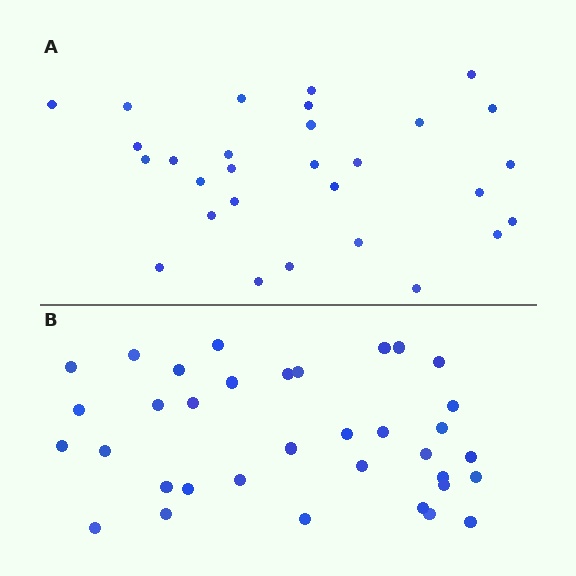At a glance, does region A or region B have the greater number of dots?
Region B (the bottom region) has more dots.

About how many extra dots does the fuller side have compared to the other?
Region B has about 6 more dots than region A.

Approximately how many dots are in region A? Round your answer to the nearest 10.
About 30 dots. (The exact count is 29, which rounds to 30.)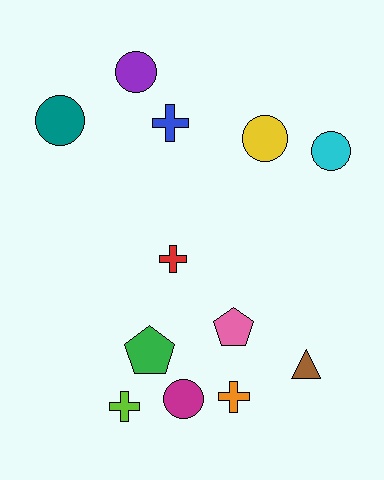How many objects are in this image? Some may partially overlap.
There are 12 objects.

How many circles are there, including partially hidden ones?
There are 5 circles.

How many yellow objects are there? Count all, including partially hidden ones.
There is 1 yellow object.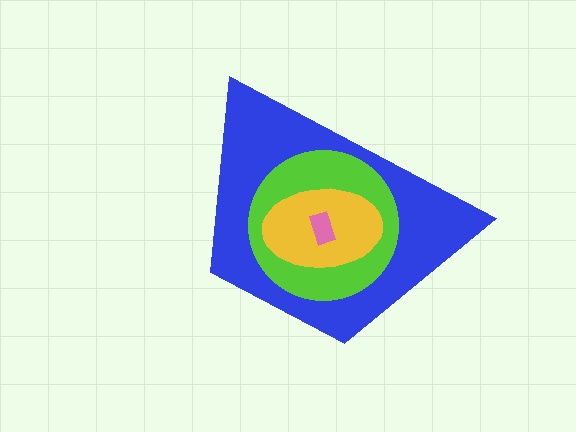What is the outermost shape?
The blue trapezoid.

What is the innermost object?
The pink rectangle.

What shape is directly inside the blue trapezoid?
The lime circle.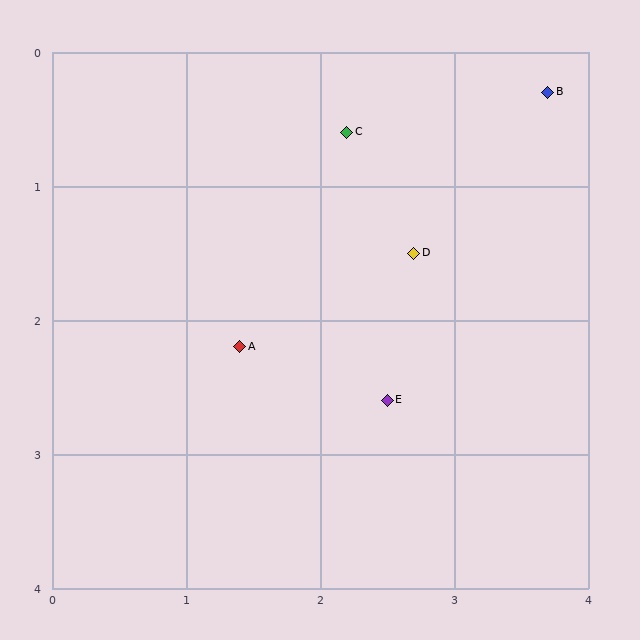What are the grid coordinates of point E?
Point E is at approximately (2.5, 2.6).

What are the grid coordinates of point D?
Point D is at approximately (2.7, 1.5).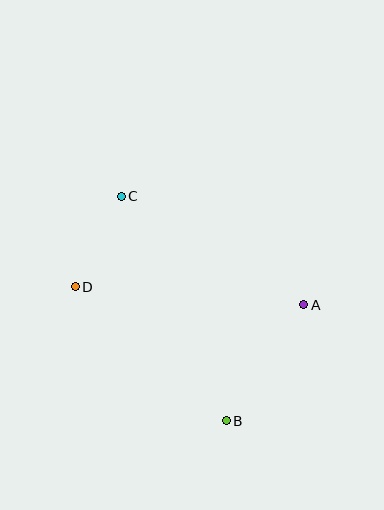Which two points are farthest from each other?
Points B and C are farthest from each other.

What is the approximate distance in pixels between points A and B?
The distance between A and B is approximately 139 pixels.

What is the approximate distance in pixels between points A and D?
The distance between A and D is approximately 229 pixels.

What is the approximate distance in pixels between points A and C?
The distance between A and C is approximately 212 pixels.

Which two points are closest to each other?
Points C and D are closest to each other.